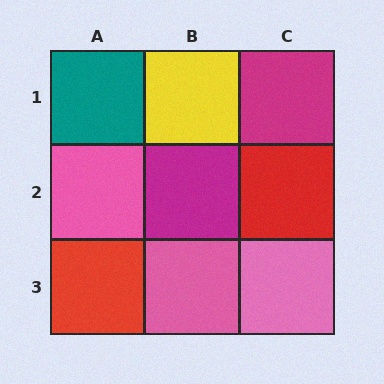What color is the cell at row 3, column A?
Red.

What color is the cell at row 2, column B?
Magenta.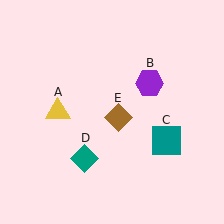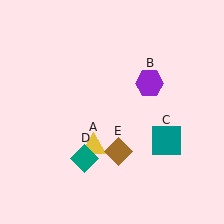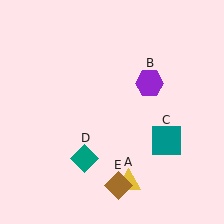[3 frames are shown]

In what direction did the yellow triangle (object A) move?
The yellow triangle (object A) moved down and to the right.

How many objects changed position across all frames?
2 objects changed position: yellow triangle (object A), brown diamond (object E).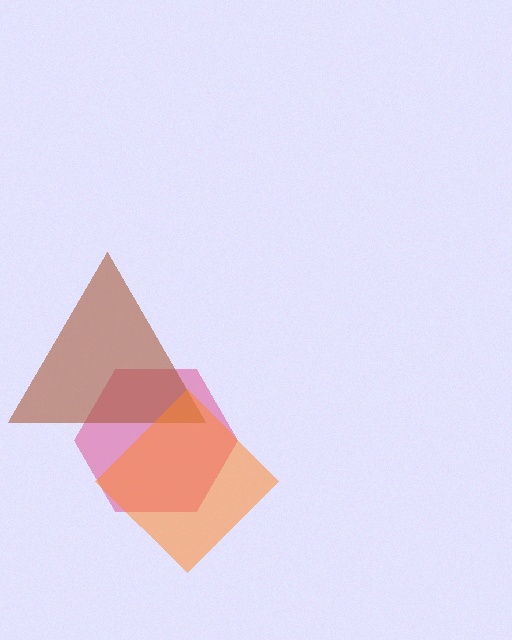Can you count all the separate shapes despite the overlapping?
Yes, there are 3 separate shapes.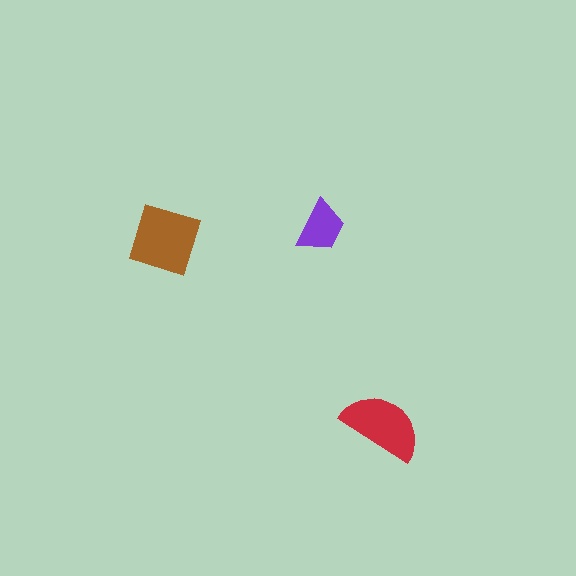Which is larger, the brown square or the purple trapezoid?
The brown square.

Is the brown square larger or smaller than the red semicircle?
Larger.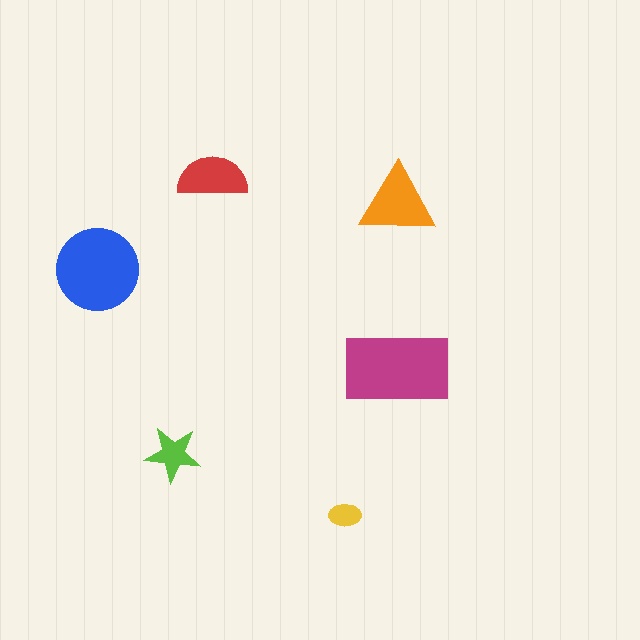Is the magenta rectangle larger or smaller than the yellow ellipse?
Larger.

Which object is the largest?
The magenta rectangle.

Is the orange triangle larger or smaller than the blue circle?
Smaller.